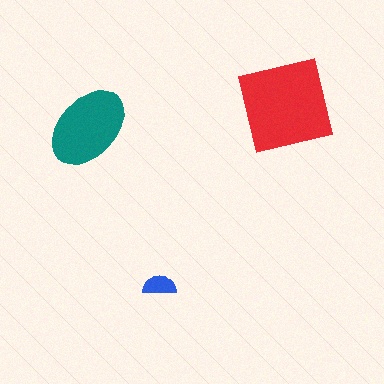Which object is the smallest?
The blue semicircle.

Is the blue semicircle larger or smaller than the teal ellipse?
Smaller.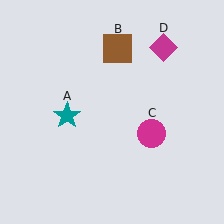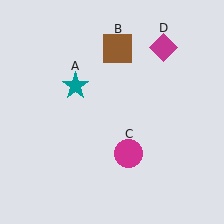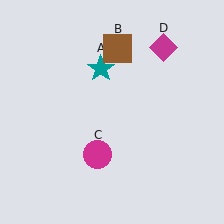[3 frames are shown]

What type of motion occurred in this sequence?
The teal star (object A), magenta circle (object C) rotated clockwise around the center of the scene.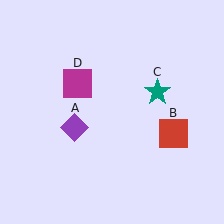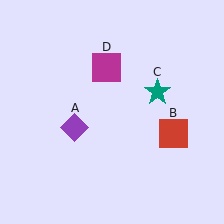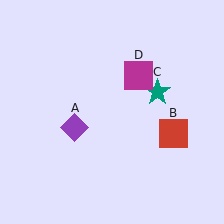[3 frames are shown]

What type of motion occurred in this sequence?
The magenta square (object D) rotated clockwise around the center of the scene.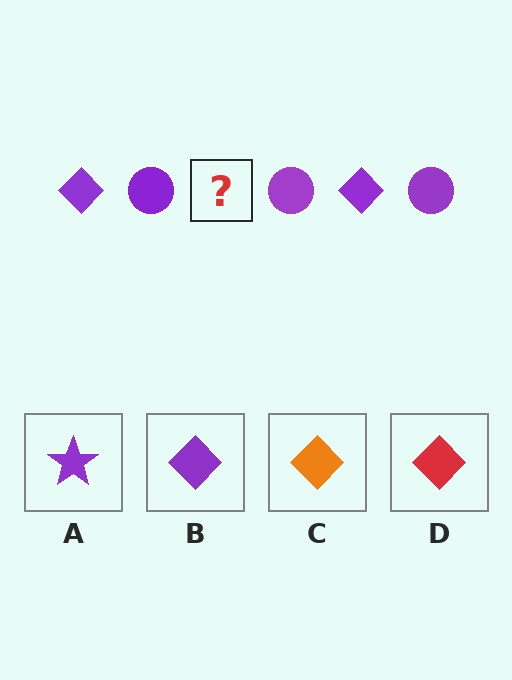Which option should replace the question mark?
Option B.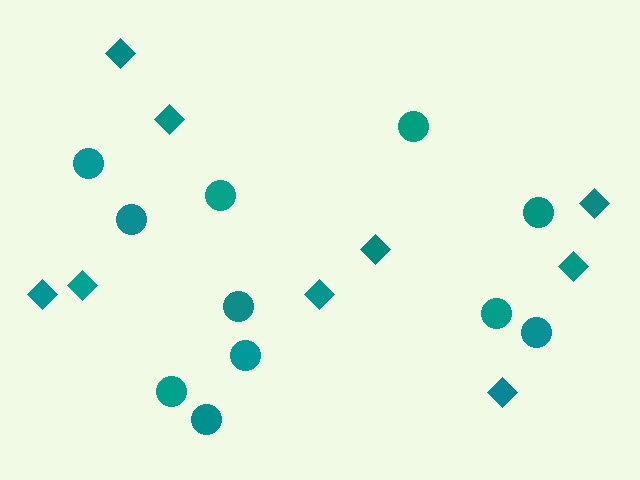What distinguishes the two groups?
There are 2 groups: one group of circles (11) and one group of diamonds (9).